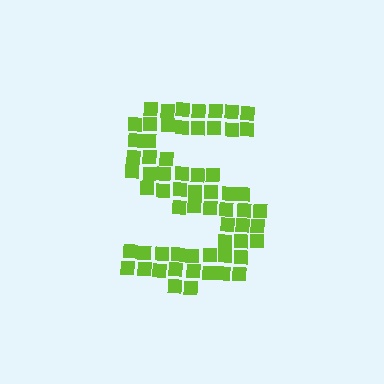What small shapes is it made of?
It is made of small squares.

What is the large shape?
The large shape is the letter S.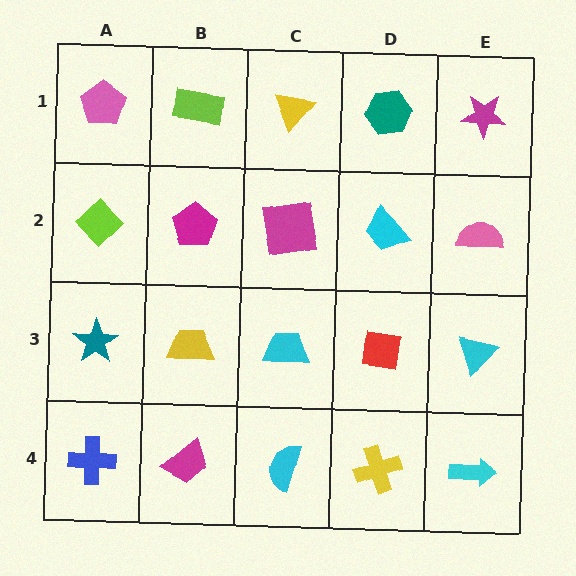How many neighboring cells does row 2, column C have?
4.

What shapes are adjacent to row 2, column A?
A pink pentagon (row 1, column A), a teal star (row 3, column A), a magenta pentagon (row 2, column B).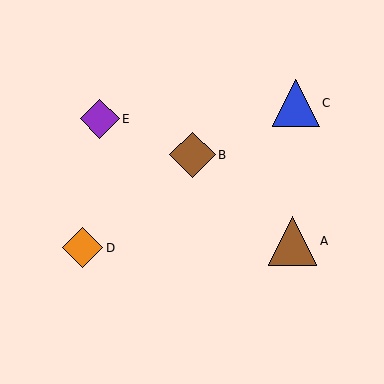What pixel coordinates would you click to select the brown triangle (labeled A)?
Click at (293, 241) to select the brown triangle A.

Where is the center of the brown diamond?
The center of the brown diamond is at (193, 155).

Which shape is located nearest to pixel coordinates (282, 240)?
The brown triangle (labeled A) at (293, 241) is nearest to that location.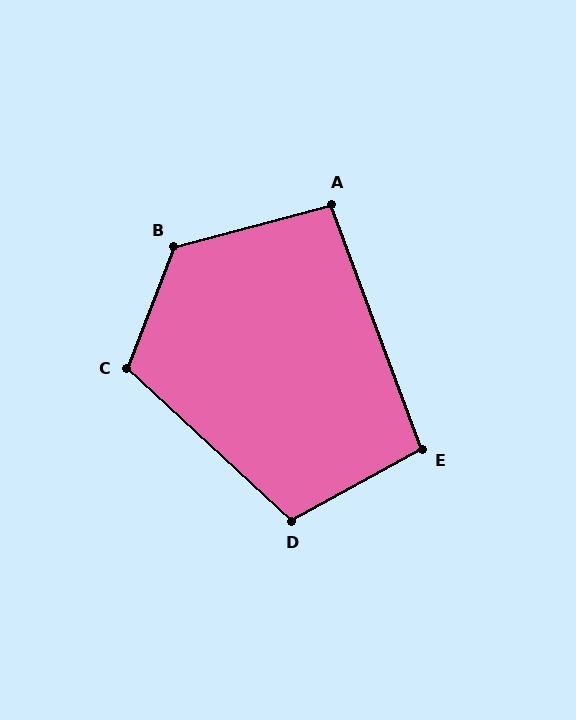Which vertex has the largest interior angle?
B, at approximately 126 degrees.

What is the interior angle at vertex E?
Approximately 98 degrees (obtuse).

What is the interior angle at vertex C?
Approximately 112 degrees (obtuse).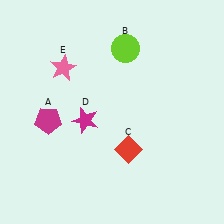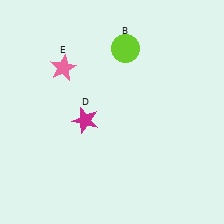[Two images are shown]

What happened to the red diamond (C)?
The red diamond (C) was removed in Image 2. It was in the bottom-right area of Image 1.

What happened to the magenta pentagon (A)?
The magenta pentagon (A) was removed in Image 2. It was in the bottom-left area of Image 1.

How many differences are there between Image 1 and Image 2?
There are 2 differences between the two images.